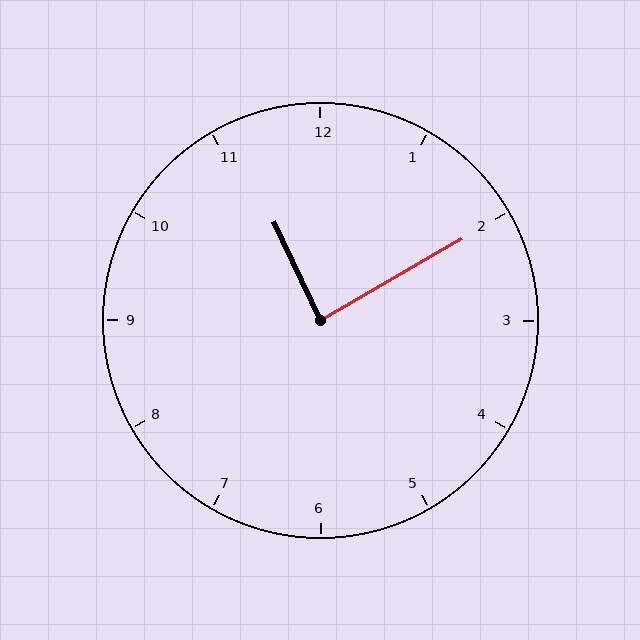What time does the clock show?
11:10.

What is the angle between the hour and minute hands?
Approximately 85 degrees.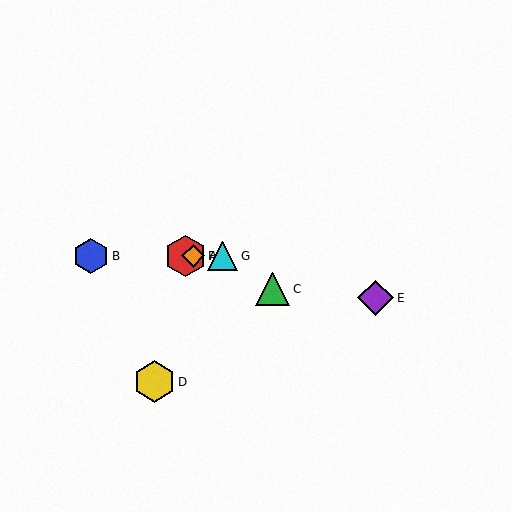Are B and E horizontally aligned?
No, B is at y≈256 and E is at y≈298.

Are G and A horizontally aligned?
Yes, both are at y≈256.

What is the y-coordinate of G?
Object G is at y≈256.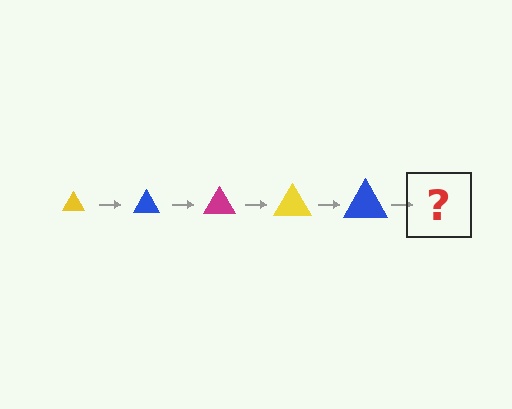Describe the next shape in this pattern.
It should be a magenta triangle, larger than the previous one.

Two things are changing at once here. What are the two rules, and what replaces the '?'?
The two rules are that the triangle grows larger each step and the color cycles through yellow, blue, and magenta. The '?' should be a magenta triangle, larger than the previous one.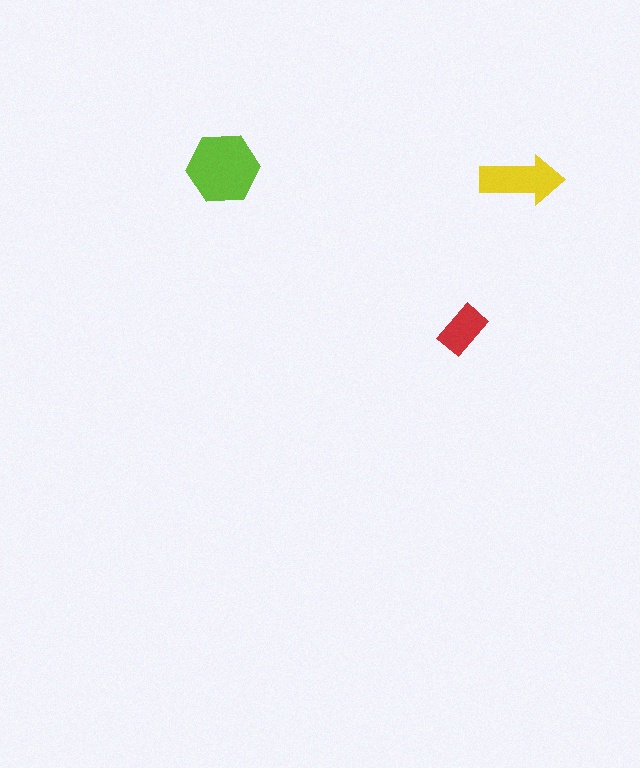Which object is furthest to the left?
The lime hexagon is leftmost.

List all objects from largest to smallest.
The lime hexagon, the yellow arrow, the red rectangle.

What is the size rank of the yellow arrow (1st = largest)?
2nd.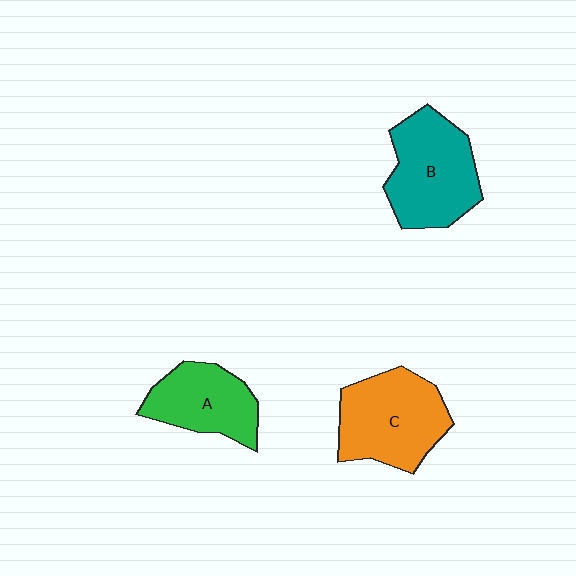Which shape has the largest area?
Shape C (orange).